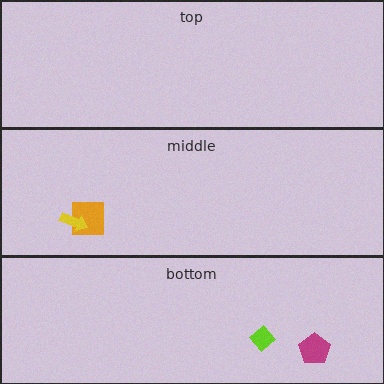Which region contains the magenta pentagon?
The bottom region.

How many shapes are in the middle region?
2.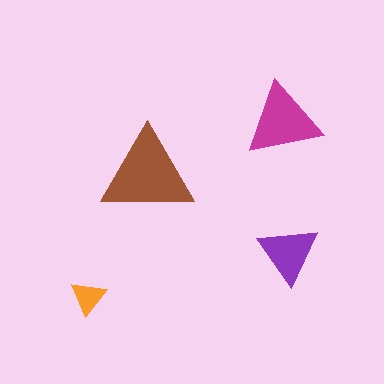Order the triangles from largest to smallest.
the brown one, the magenta one, the purple one, the orange one.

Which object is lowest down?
The orange triangle is bottommost.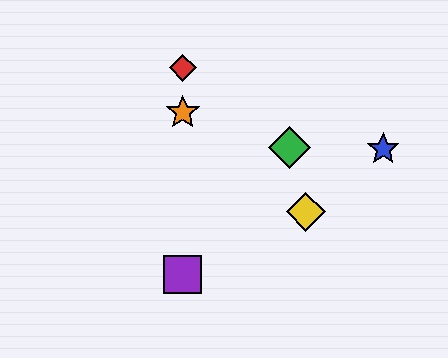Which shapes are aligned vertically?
The red diamond, the purple square, the orange star are aligned vertically.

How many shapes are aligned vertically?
3 shapes (the red diamond, the purple square, the orange star) are aligned vertically.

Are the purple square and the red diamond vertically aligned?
Yes, both are at x≈183.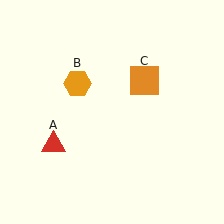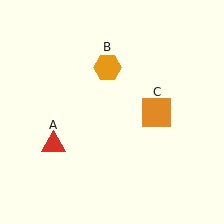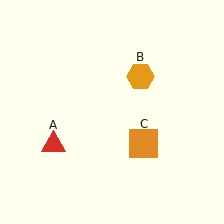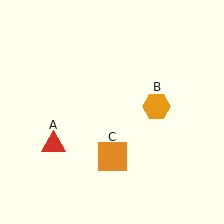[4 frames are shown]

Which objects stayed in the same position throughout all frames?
Red triangle (object A) remained stationary.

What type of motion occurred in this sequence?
The orange hexagon (object B), orange square (object C) rotated clockwise around the center of the scene.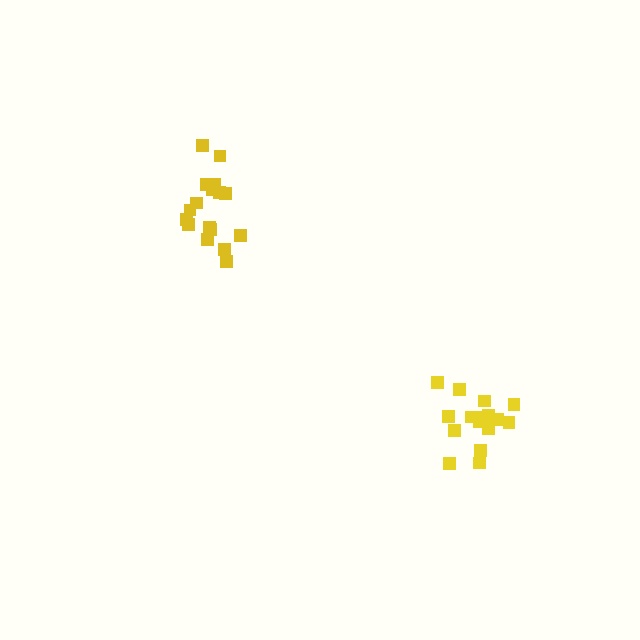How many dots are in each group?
Group 1: 17 dots, Group 2: 16 dots (33 total).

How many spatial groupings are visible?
There are 2 spatial groupings.